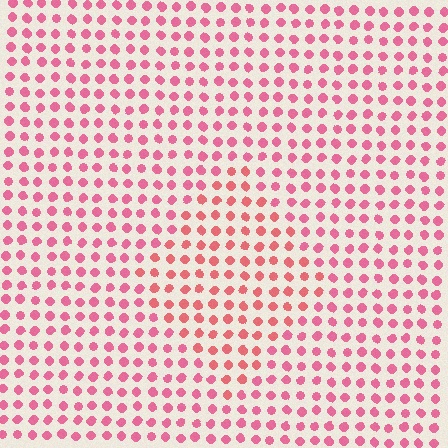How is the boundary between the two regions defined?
The boundary is defined purely by a slight shift in hue (about 18 degrees). Spacing, size, and orientation are identical on both sides.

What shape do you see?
I see a diamond.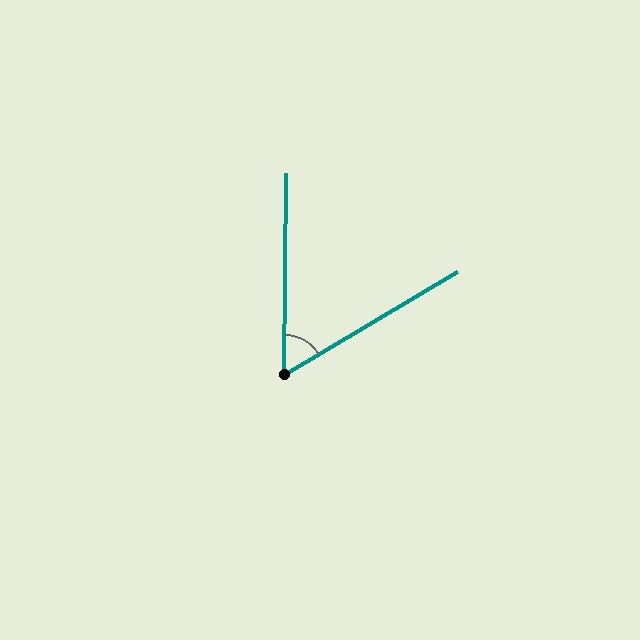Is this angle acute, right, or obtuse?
It is acute.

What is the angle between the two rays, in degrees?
Approximately 59 degrees.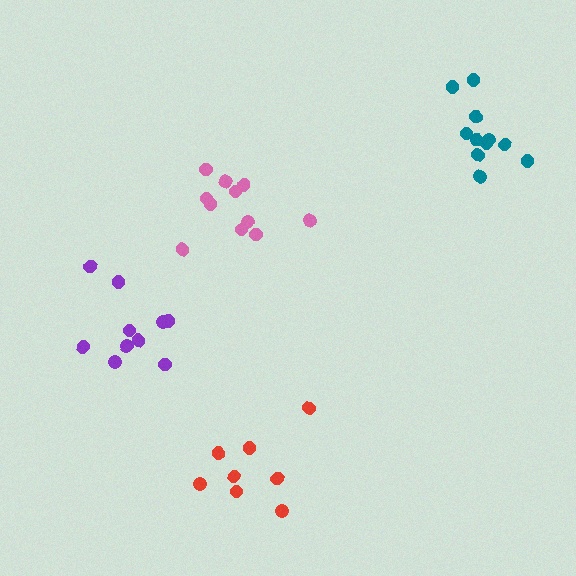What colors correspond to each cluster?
The clusters are colored: pink, red, purple, teal.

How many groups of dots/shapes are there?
There are 4 groups.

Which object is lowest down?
The red cluster is bottommost.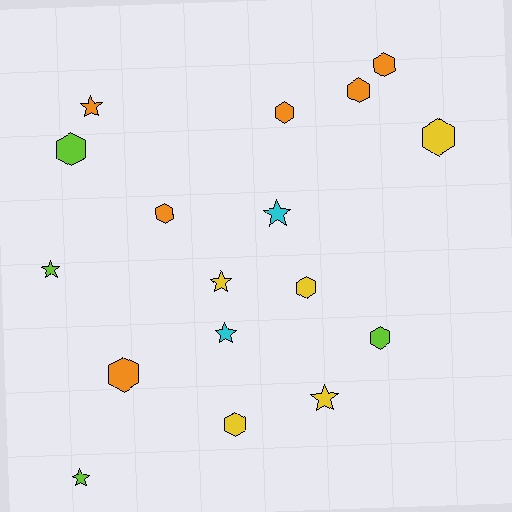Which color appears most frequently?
Orange, with 6 objects.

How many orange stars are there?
There is 1 orange star.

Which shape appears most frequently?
Hexagon, with 10 objects.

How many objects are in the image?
There are 17 objects.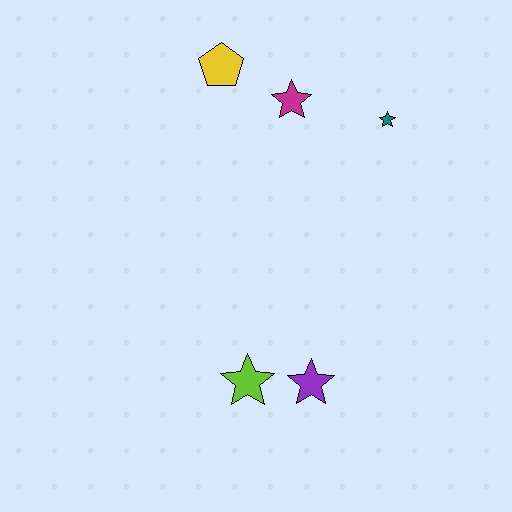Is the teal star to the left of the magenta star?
No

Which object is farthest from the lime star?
The yellow pentagon is farthest from the lime star.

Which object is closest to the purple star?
The lime star is closest to the purple star.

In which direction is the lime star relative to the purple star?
The lime star is to the left of the purple star.